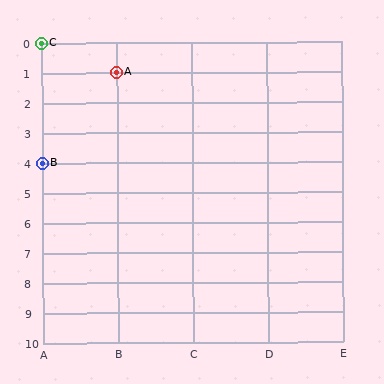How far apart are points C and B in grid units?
Points C and B are 4 rows apart.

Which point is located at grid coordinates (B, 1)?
Point A is at (B, 1).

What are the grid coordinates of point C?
Point C is at grid coordinates (A, 0).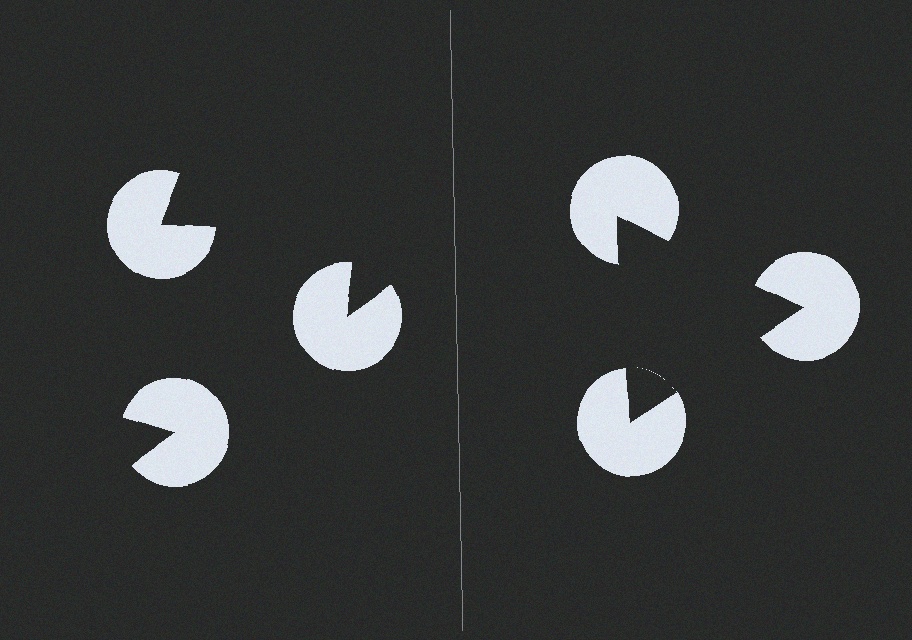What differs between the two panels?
The pac-man discs are positioned identically on both sides; only the wedge orientations differ. On the right they align to a triangle; on the left they are misaligned.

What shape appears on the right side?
An illusory triangle.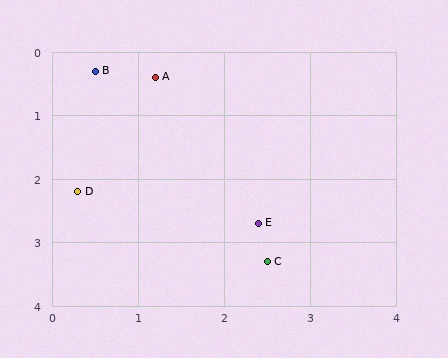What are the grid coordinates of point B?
Point B is at approximately (0.5, 0.3).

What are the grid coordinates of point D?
Point D is at approximately (0.3, 2.2).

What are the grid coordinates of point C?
Point C is at approximately (2.5, 3.3).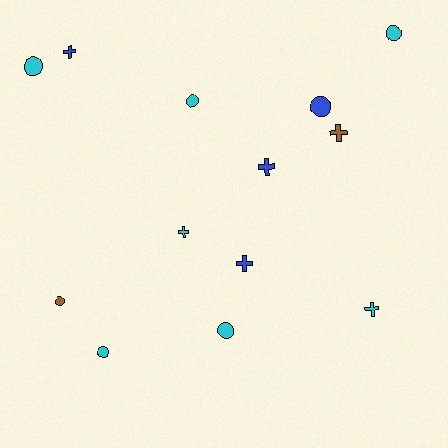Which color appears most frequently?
Cyan, with 7 objects.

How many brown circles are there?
There is 1 brown circle.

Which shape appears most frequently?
Circle, with 7 objects.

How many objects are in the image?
There are 13 objects.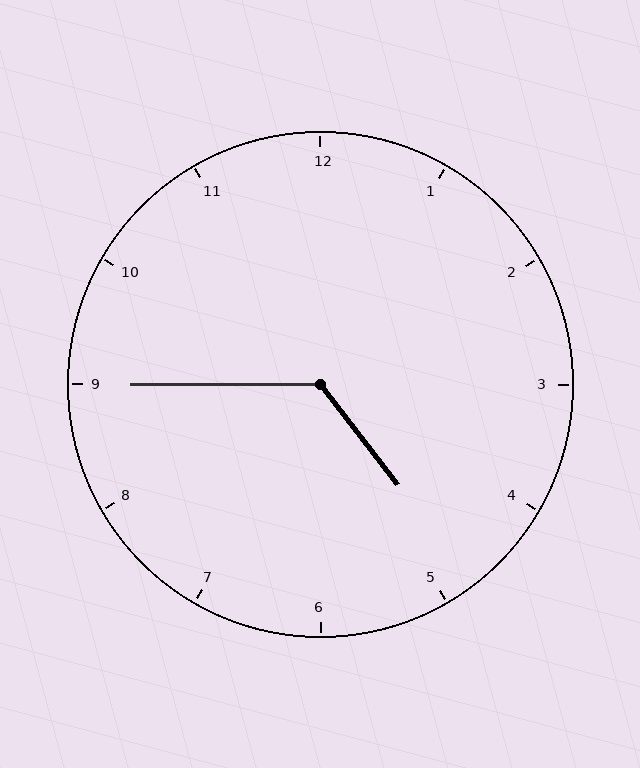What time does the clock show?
4:45.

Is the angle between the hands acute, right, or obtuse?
It is obtuse.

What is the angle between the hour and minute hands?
Approximately 128 degrees.